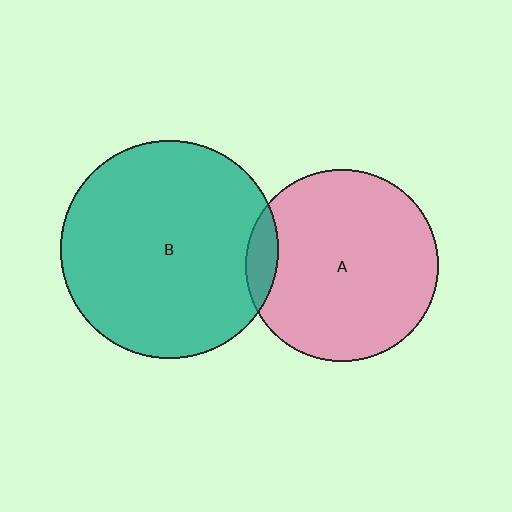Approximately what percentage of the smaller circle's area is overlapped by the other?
Approximately 10%.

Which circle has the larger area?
Circle B (teal).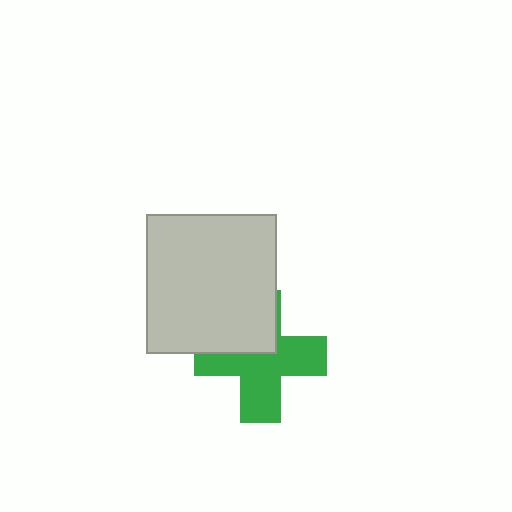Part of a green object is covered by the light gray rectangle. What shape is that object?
It is a cross.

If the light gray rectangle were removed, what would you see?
You would see the complete green cross.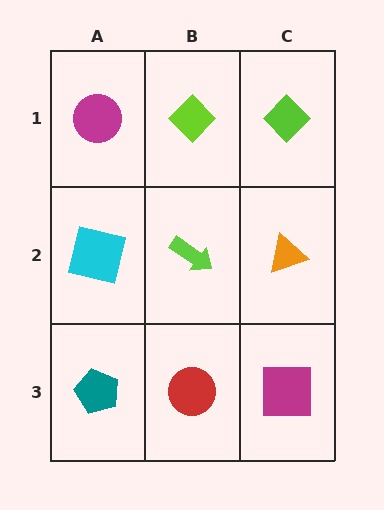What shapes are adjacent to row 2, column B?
A lime diamond (row 1, column B), a red circle (row 3, column B), a cyan square (row 2, column A), an orange triangle (row 2, column C).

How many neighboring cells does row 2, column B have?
4.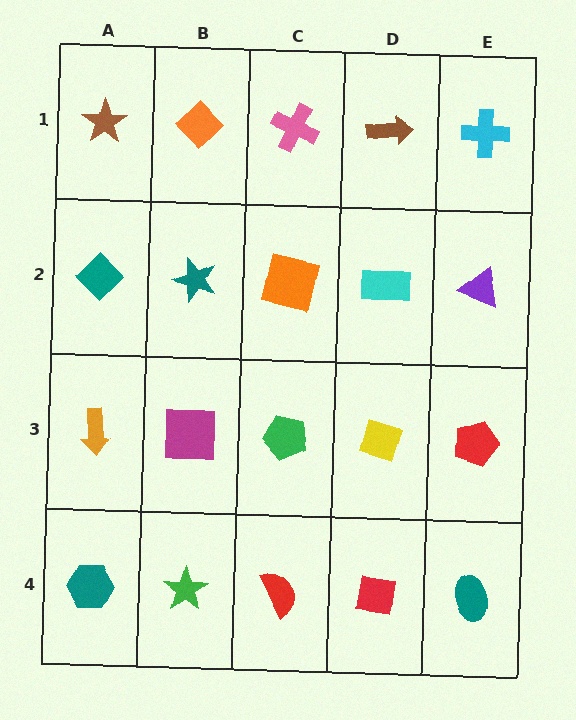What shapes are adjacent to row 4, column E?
A red pentagon (row 3, column E), a red square (row 4, column D).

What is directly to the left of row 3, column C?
A magenta square.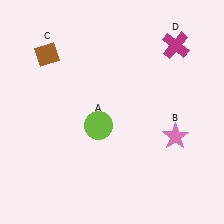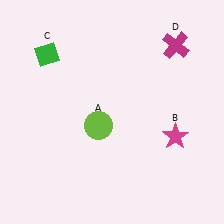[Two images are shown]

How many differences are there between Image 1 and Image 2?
There are 2 differences between the two images.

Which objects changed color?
B changed from pink to magenta. C changed from brown to green.